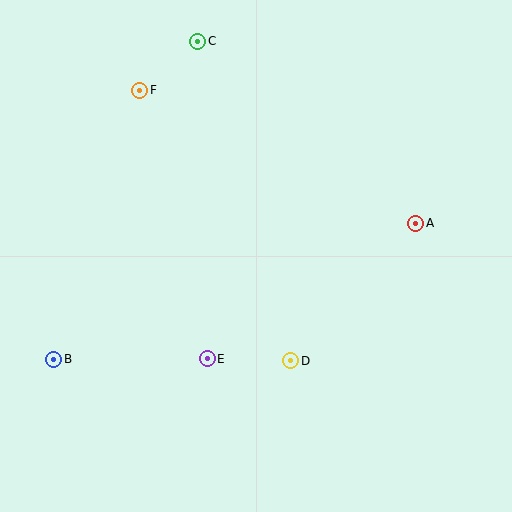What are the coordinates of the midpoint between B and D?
The midpoint between B and D is at (172, 360).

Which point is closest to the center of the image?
Point D at (291, 361) is closest to the center.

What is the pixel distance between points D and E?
The distance between D and E is 84 pixels.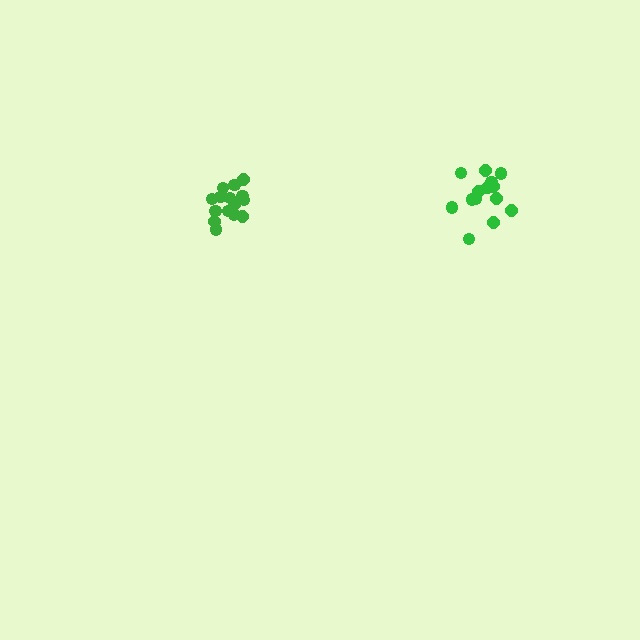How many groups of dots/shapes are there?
There are 2 groups.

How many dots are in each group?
Group 1: 14 dots, Group 2: 15 dots (29 total).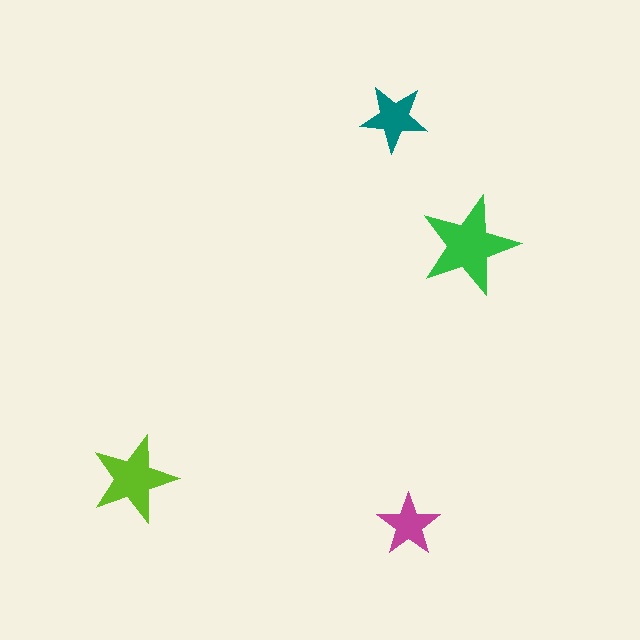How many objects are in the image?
There are 4 objects in the image.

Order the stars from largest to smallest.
the green one, the lime one, the teal one, the magenta one.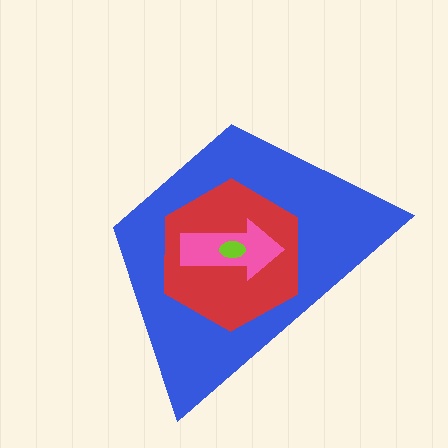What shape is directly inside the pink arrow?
The lime ellipse.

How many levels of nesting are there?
4.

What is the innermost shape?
The lime ellipse.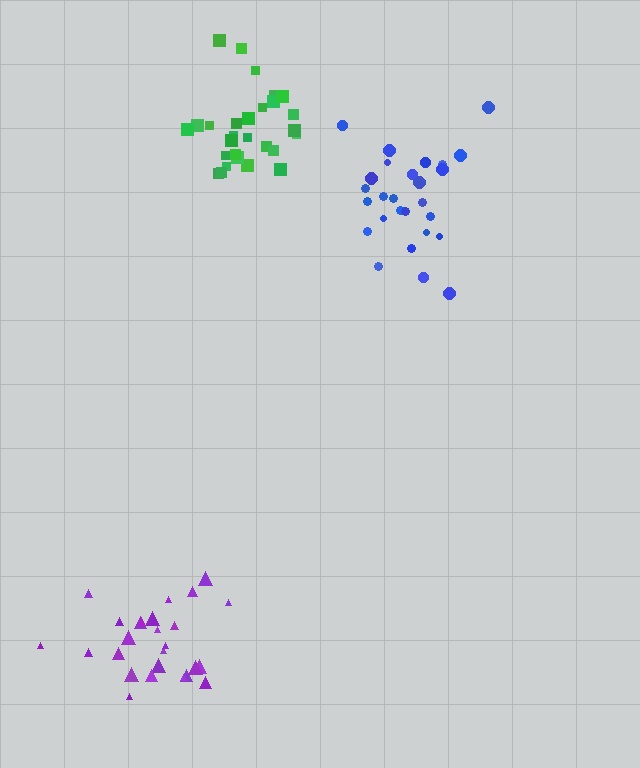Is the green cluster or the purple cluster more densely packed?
Green.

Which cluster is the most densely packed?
Green.